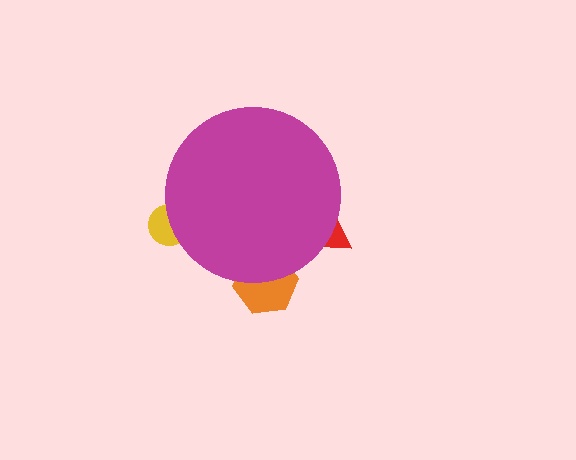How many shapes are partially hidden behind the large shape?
3 shapes are partially hidden.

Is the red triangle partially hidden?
Yes, the red triangle is partially hidden behind the magenta circle.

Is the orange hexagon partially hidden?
Yes, the orange hexagon is partially hidden behind the magenta circle.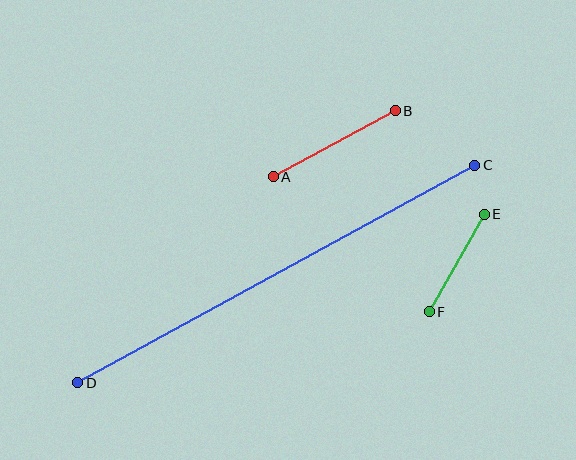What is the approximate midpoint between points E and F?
The midpoint is at approximately (457, 263) pixels.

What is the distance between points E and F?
The distance is approximately 112 pixels.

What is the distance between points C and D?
The distance is approximately 453 pixels.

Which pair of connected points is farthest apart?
Points C and D are farthest apart.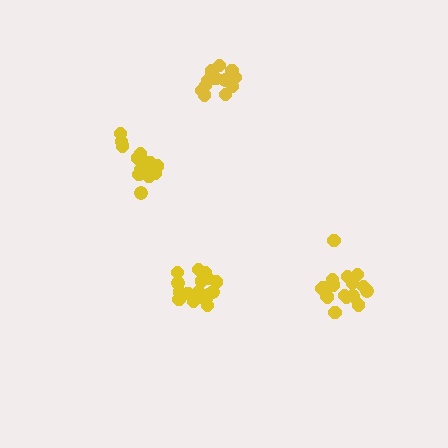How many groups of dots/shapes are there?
There are 4 groups.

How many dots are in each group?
Group 1: 13 dots, Group 2: 17 dots, Group 3: 15 dots, Group 4: 18 dots (63 total).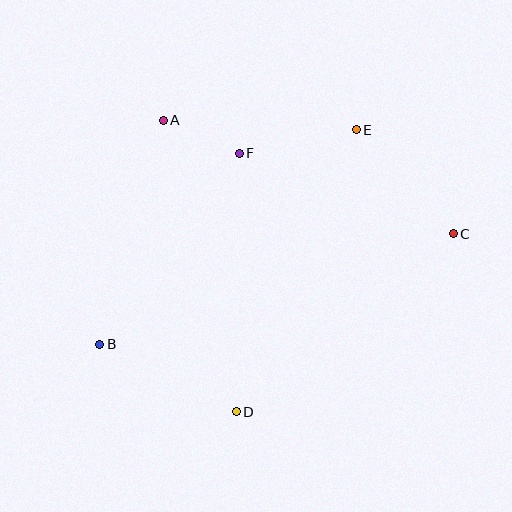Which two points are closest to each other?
Points A and F are closest to each other.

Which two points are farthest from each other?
Points B and C are farthest from each other.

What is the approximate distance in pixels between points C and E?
The distance between C and E is approximately 142 pixels.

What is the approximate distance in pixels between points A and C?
The distance between A and C is approximately 311 pixels.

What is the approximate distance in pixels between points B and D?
The distance between B and D is approximately 152 pixels.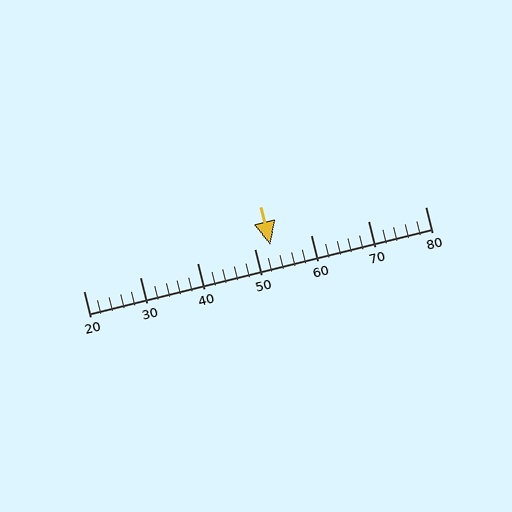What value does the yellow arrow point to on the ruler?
The yellow arrow points to approximately 53.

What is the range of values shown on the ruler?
The ruler shows values from 20 to 80.